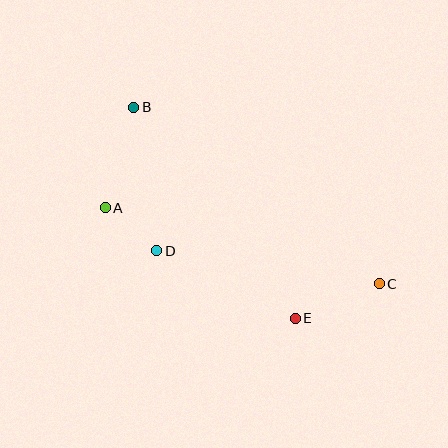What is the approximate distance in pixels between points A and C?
The distance between A and C is approximately 284 pixels.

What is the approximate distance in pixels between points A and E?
The distance between A and E is approximately 220 pixels.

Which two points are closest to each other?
Points A and D are closest to each other.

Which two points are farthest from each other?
Points B and C are farthest from each other.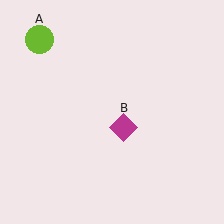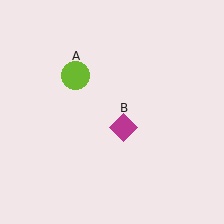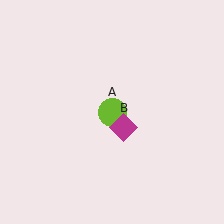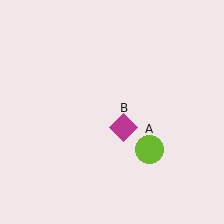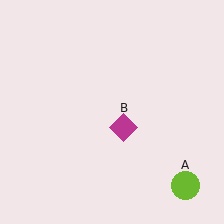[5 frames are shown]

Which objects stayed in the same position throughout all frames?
Magenta diamond (object B) remained stationary.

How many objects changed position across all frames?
1 object changed position: lime circle (object A).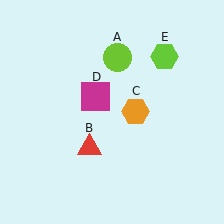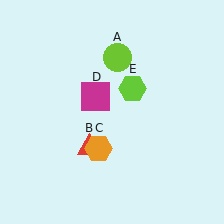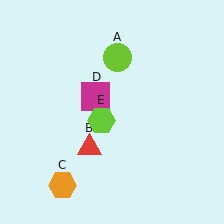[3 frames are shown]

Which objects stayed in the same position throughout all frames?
Lime circle (object A) and red triangle (object B) and magenta square (object D) remained stationary.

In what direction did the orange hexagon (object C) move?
The orange hexagon (object C) moved down and to the left.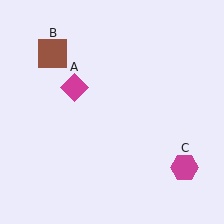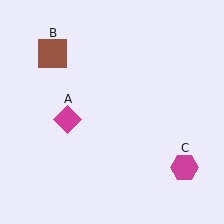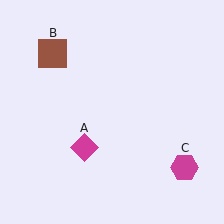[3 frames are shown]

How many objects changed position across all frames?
1 object changed position: magenta diamond (object A).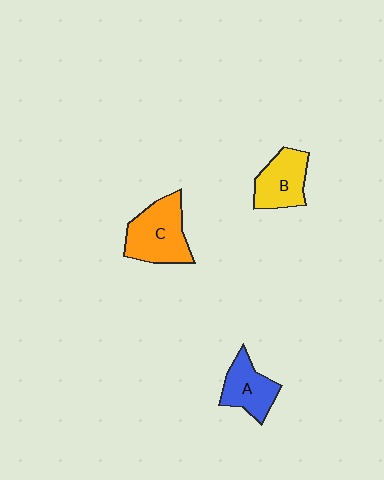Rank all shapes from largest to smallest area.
From largest to smallest: C (orange), B (yellow), A (blue).